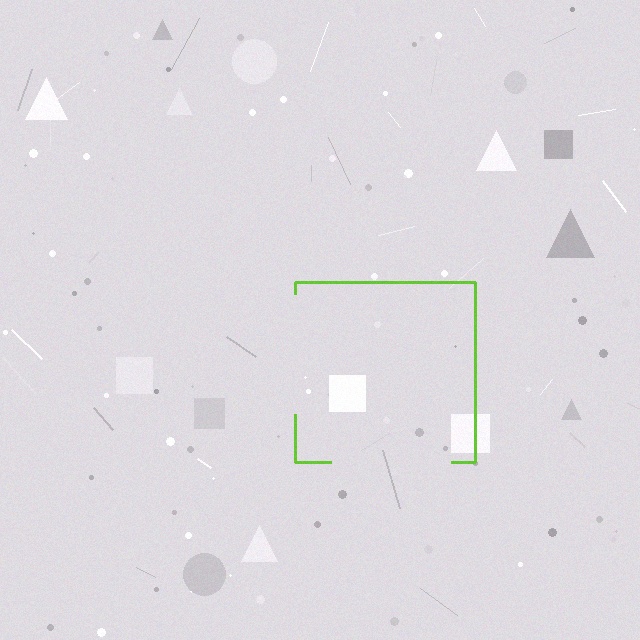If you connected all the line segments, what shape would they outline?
They would outline a square.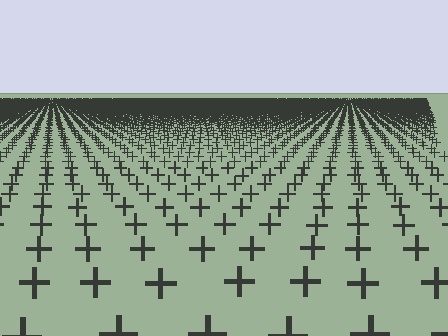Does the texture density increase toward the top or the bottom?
Density increases toward the top.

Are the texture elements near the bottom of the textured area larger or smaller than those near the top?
Larger. Near the bottom, elements are closer to the viewer and appear at a bigger on-screen size.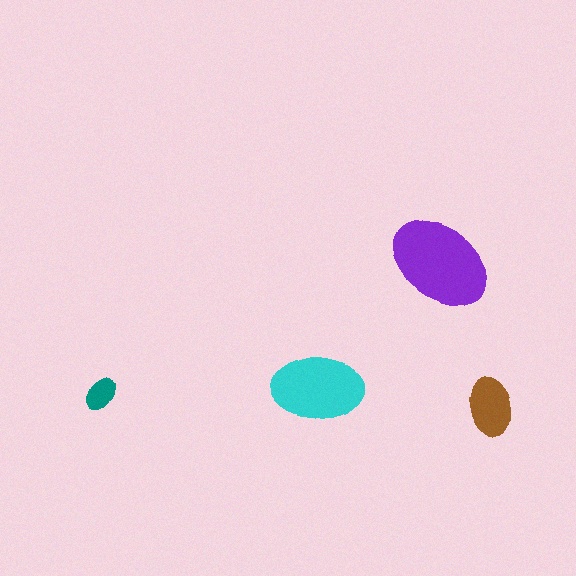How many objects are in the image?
There are 4 objects in the image.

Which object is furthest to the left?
The teal ellipse is leftmost.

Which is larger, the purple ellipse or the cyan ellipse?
The purple one.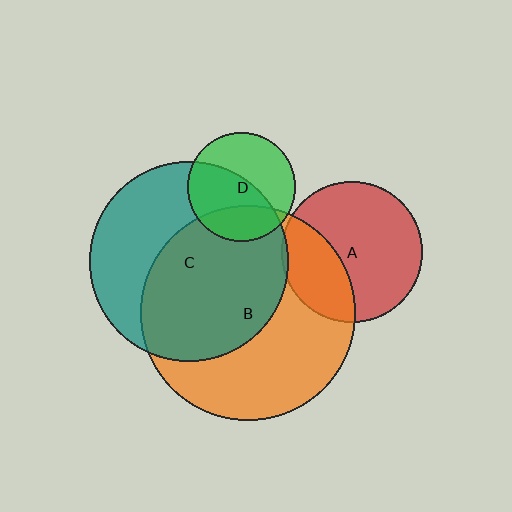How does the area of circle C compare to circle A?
Approximately 2.0 times.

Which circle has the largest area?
Circle B (orange).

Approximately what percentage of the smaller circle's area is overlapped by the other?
Approximately 5%.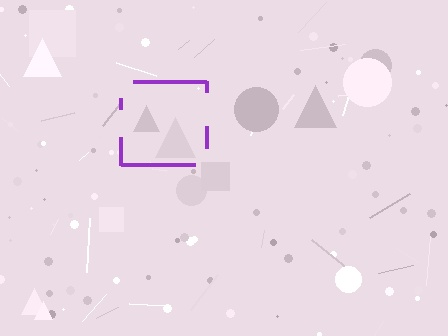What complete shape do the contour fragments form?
The contour fragments form a square.